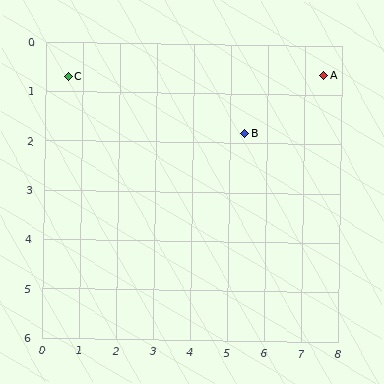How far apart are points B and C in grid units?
Points B and C are about 4.9 grid units apart.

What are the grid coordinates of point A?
Point A is at approximately (7.5, 0.6).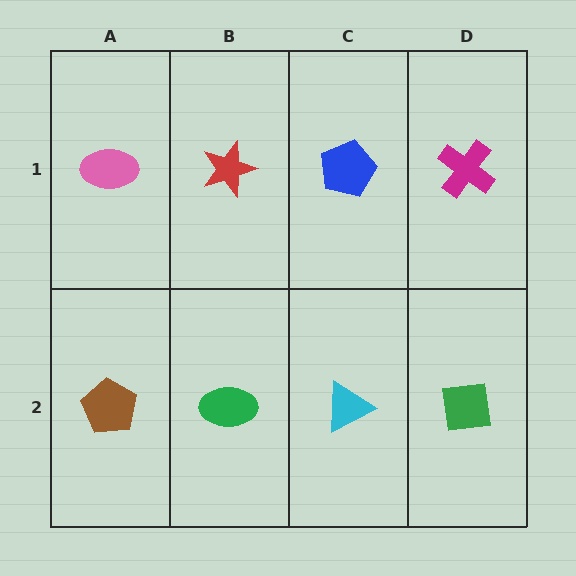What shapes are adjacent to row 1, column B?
A green ellipse (row 2, column B), a pink ellipse (row 1, column A), a blue pentagon (row 1, column C).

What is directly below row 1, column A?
A brown pentagon.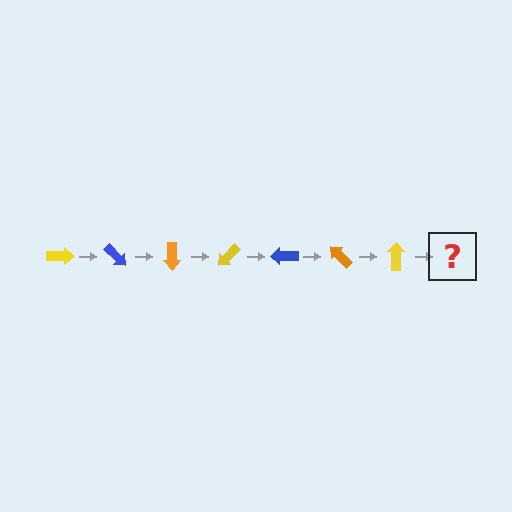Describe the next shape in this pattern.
It should be a blue arrow, rotated 315 degrees from the start.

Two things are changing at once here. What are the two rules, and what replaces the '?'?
The two rules are that it rotates 45 degrees each step and the color cycles through yellow, blue, and orange. The '?' should be a blue arrow, rotated 315 degrees from the start.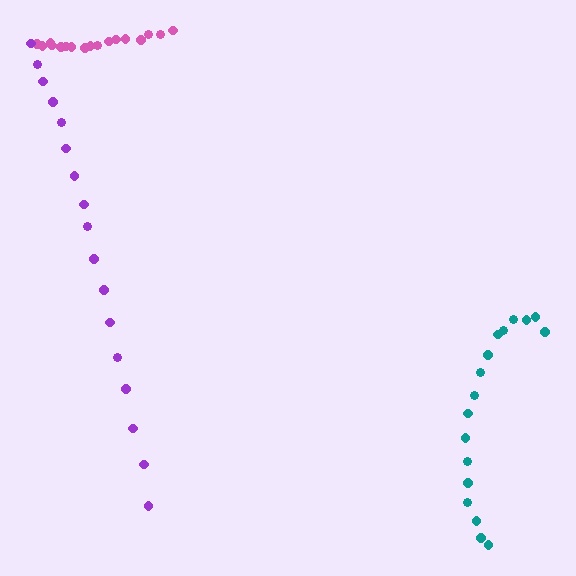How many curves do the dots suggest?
There are 3 distinct paths.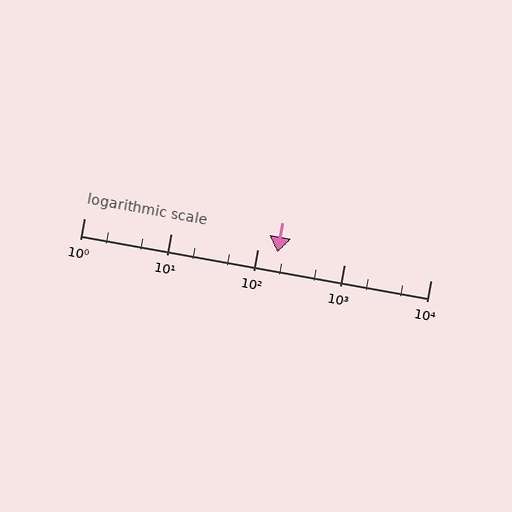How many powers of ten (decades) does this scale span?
The scale spans 4 decades, from 1 to 10000.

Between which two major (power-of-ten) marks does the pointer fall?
The pointer is between 100 and 1000.